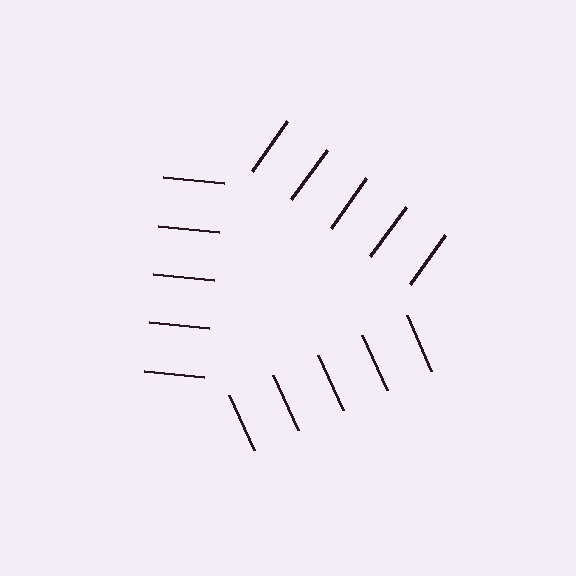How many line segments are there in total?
15 — 5 along each of the 3 edges.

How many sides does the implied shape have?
3 sides — the line-ends trace a triangle.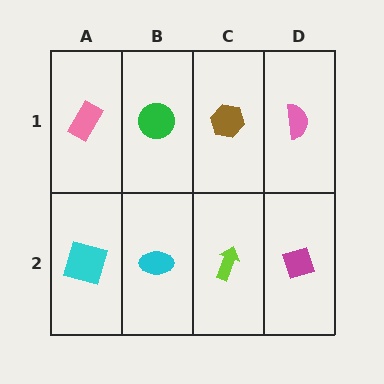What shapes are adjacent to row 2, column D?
A pink semicircle (row 1, column D), a lime arrow (row 2, column C).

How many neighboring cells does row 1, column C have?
3.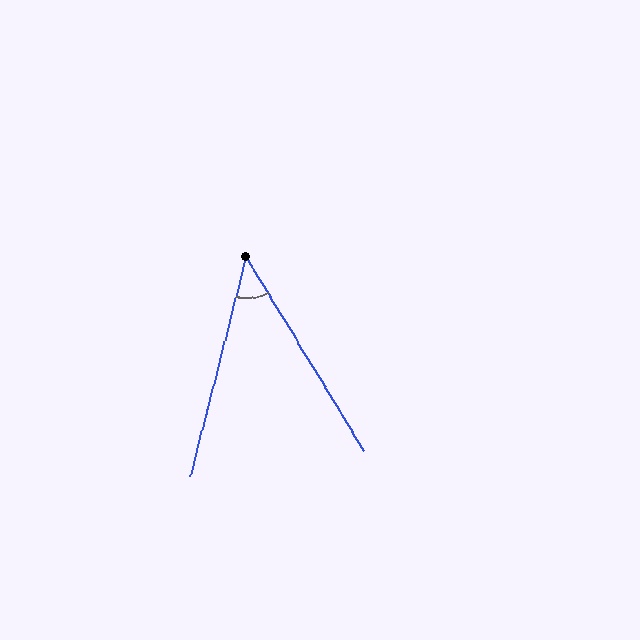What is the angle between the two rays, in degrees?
Approximately 45 degrees.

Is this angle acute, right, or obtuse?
It is acute.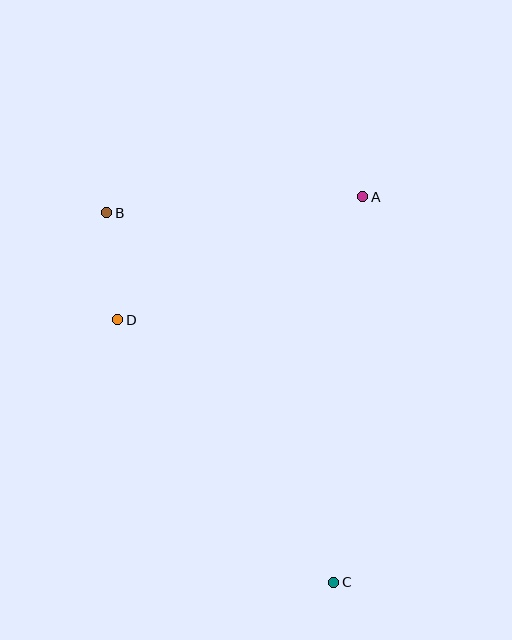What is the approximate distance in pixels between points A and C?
The distance between A and C is approximately 387 pixels.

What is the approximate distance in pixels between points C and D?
The distance between C and D is approximately 340 pixels.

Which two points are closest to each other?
Points B and D are closest to each other.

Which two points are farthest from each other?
Points B and C are farthest from each other.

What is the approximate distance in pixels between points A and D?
The distance between A and D is approximately 274 pixels.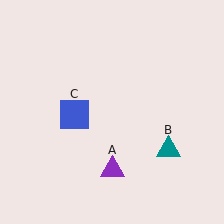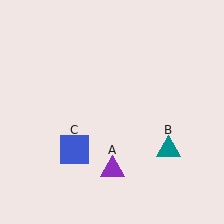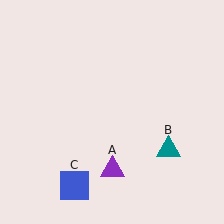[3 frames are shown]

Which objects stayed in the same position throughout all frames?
Purple triangle (object A) and teal triangle (object B) remained stationary.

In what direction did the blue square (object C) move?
The blue square (object C) moved down.